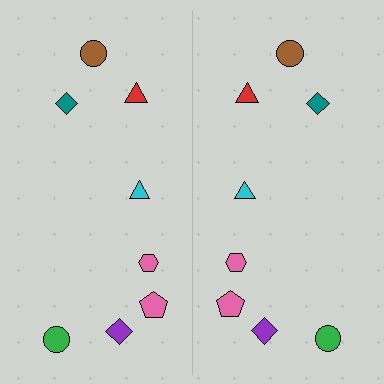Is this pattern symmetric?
Yes, this pattern has bilateral (reflection) symmetry.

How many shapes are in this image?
There are 16 shapes in this image.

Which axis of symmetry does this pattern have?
The pattern has a vertical axis of symmetry running through the center of the image.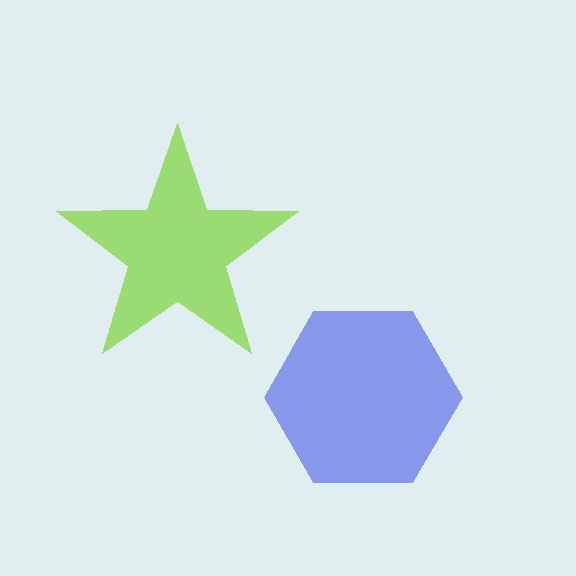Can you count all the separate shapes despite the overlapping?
Yes, there are 2 separate shapes.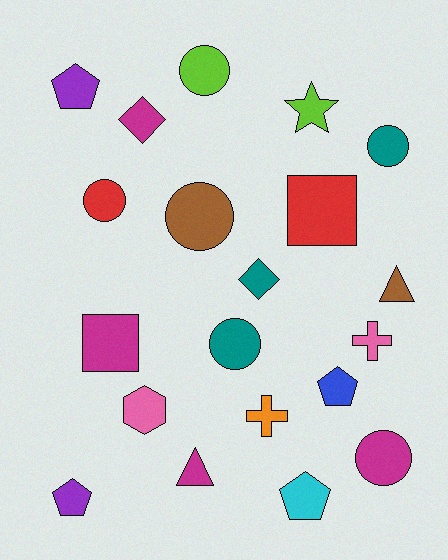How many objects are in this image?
There are 20 objects.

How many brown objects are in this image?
There are 2 brown objects.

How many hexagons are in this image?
There is 1 hexagon.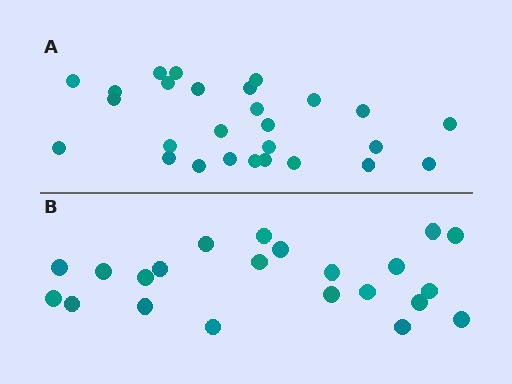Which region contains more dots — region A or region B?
Region A (the top region) has more dots.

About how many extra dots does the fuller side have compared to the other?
Region A has about 5 more dots than region B.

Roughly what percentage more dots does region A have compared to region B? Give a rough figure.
About 25% more.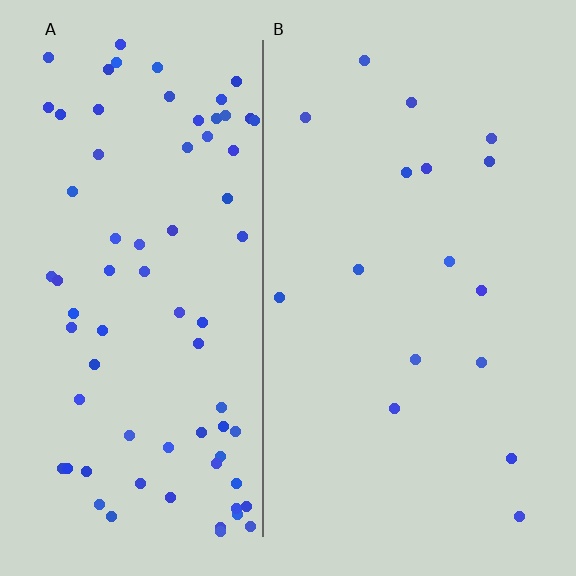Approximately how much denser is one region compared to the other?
Approximately 4.6× — region A over region B.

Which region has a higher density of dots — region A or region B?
A (the left).